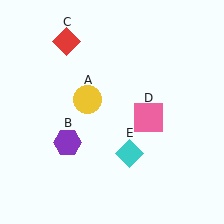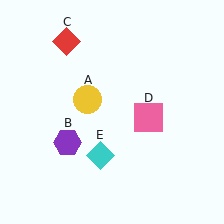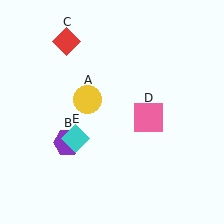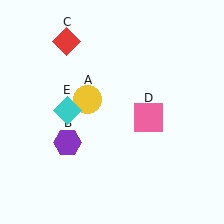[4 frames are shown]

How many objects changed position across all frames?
1 object changed position: cyan diamond (object E).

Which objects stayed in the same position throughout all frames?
Yellow circle (object A) and purple hexagon (object B) and red diamond (object C) and pink square (object D) remained stationary.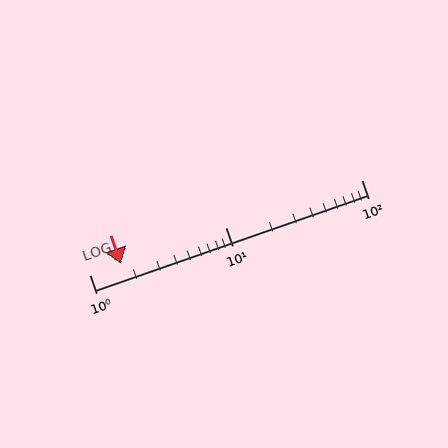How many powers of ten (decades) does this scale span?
The scale spans 2 decades, from 1 to 100.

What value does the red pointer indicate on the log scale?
The pointer indicates approximately 1.7.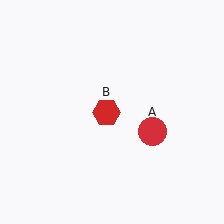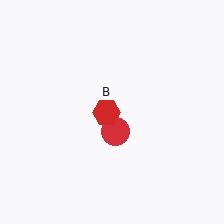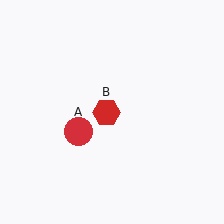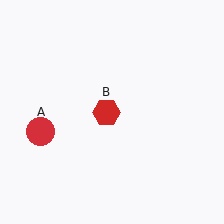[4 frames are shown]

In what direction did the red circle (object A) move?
The red circle (object A) moved left.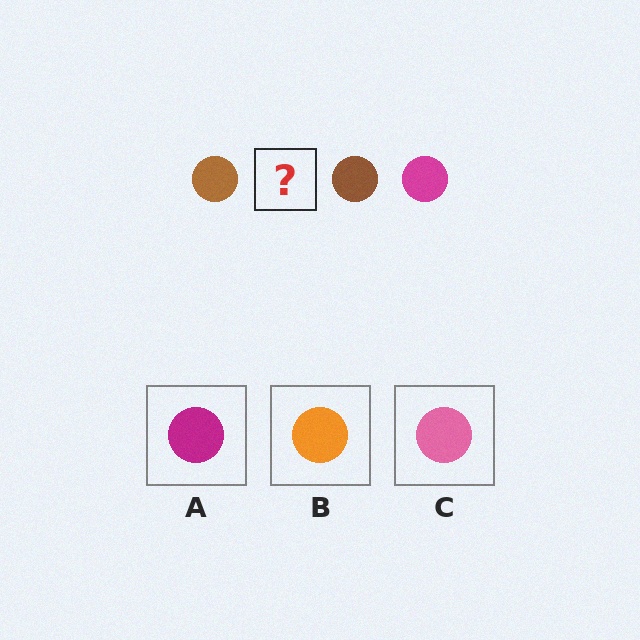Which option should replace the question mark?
Option A.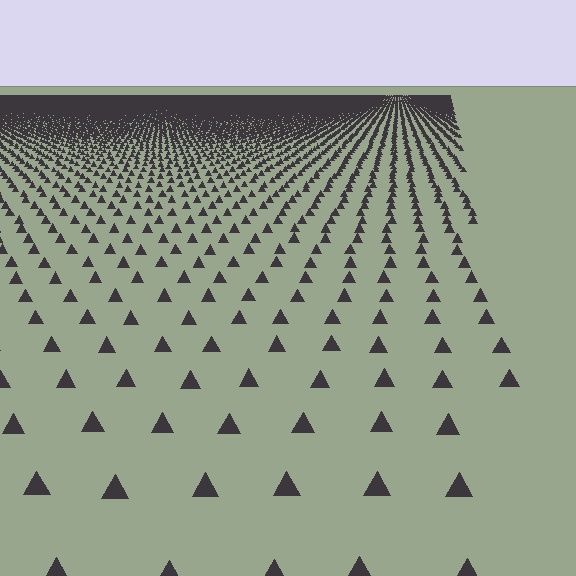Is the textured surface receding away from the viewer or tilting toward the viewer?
The surface is receding away from the viewer. Texture elements get smaller and denser toward the top.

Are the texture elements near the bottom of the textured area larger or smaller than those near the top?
Larger. Near the bottom, elements are closer to the viewer and appear at a bigger on-screen size.